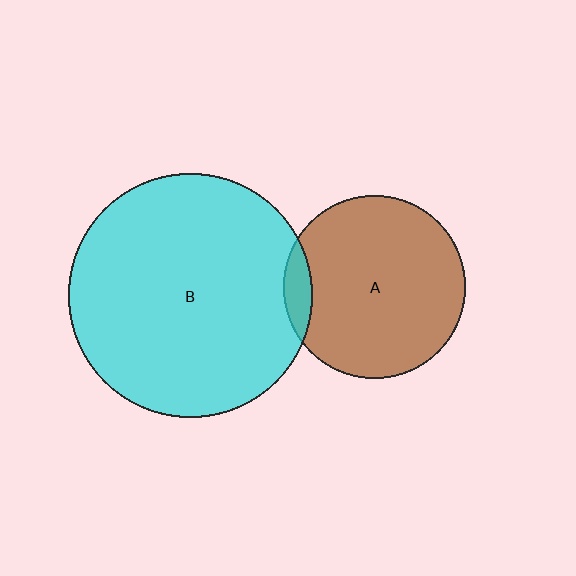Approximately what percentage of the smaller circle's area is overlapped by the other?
Approximately 10%.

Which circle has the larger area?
Circle B (cyan).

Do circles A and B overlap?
Yes.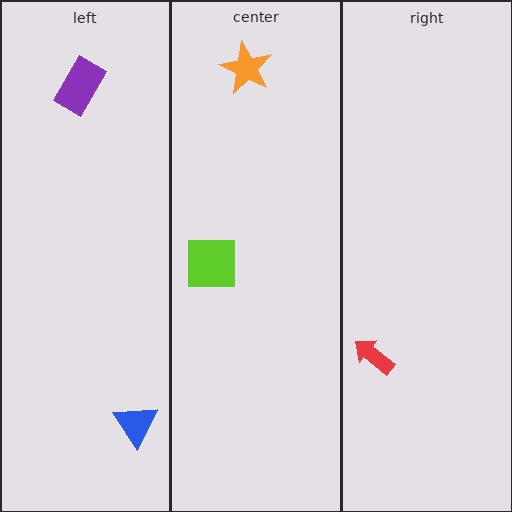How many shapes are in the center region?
2.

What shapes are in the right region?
The red arrow.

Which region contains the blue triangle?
The left region.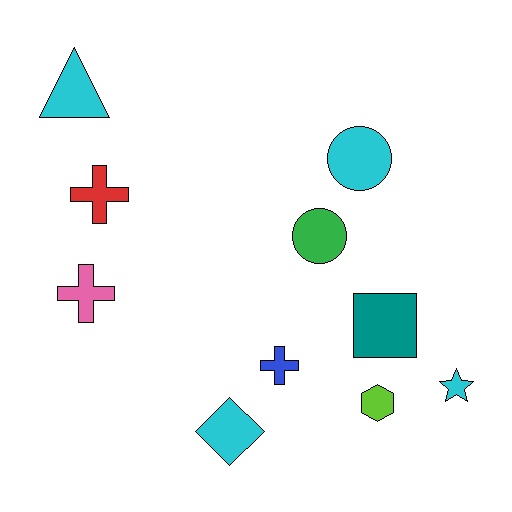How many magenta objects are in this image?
There are no magenta objects.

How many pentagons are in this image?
There are no pentagons.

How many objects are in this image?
There are 10 objects.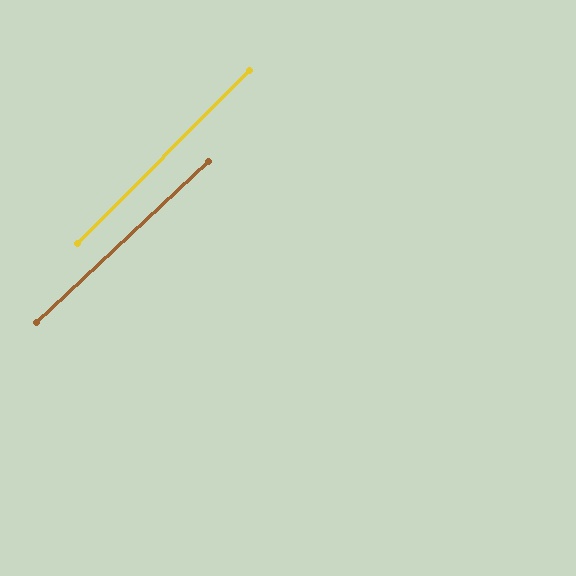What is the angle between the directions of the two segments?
Approximately 2 degrees.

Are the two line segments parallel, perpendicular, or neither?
Parallel — their directions differ by only 1.8°.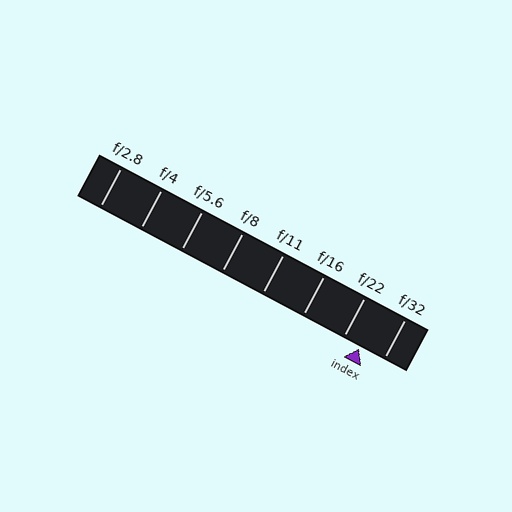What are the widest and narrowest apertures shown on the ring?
The widest aperture shown is f/2.8 and the narrowest is f/32.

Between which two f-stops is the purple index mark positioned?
The index mark is between f/22 and f/32.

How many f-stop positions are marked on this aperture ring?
There are 8 f-stop positions marked.